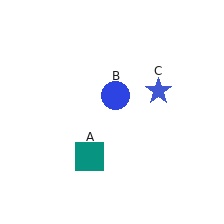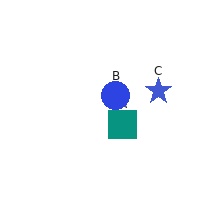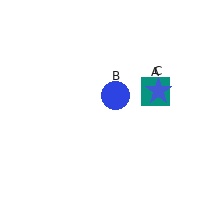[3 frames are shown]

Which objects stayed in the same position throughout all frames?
Blue circle (object B) and blue star (object C) remained stationary.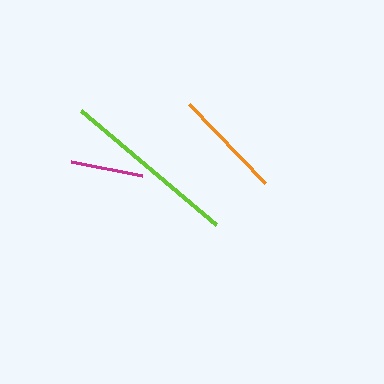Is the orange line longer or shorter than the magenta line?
The orange line is longer than the magenta line.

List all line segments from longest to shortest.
From longest to shortest: lime, orange, magenta.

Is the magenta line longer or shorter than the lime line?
The lime line is longer than the magenta line.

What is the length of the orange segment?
The orange segment is approximately 109 pixels long.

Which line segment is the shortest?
The magenta line is the shortest at approximately 72 pixels.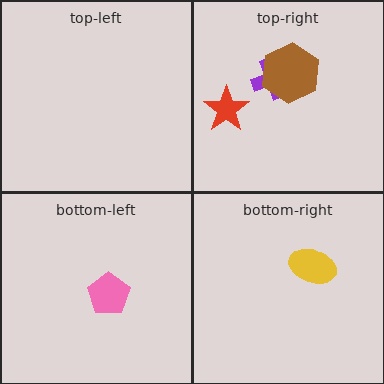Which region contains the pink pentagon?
The bottom-left region.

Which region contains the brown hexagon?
The top-right region.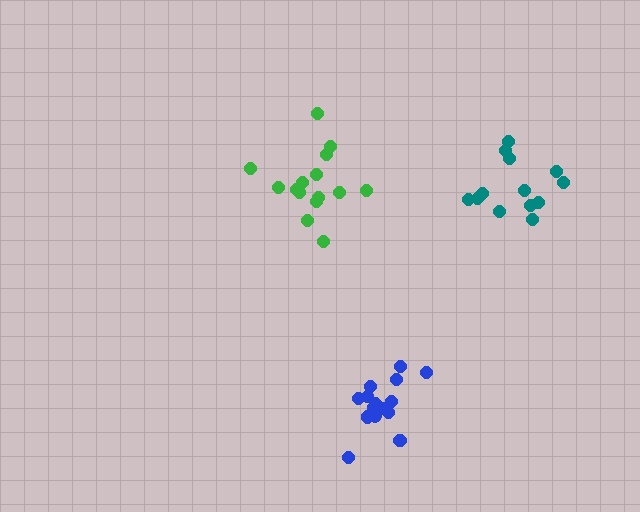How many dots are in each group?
Group 1: 15 dots, Group 2: 13 dots, Group 3: 15 dots (43 total).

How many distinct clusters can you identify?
There are 3 distinct clusters.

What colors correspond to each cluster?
The clusters are colored: green, teal, blue.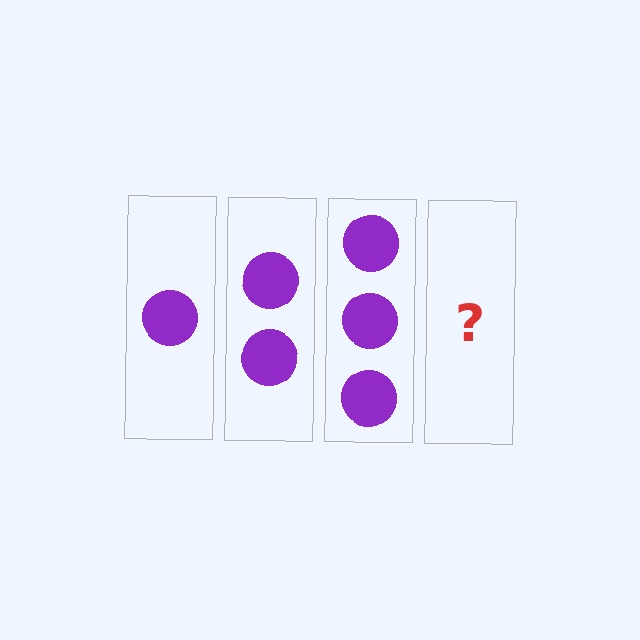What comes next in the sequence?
The next element should be 4 circles.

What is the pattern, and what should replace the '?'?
The pattern is that each step adds one more circle. The '?' should be 4 circles.